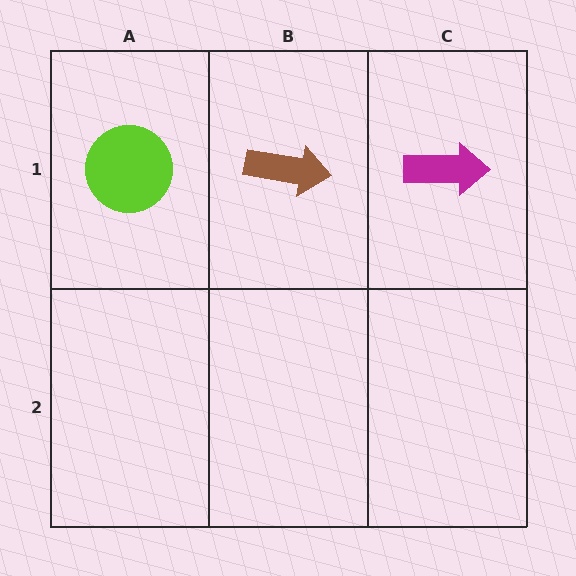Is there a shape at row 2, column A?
No, that cell is empty.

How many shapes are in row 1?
3 shapes.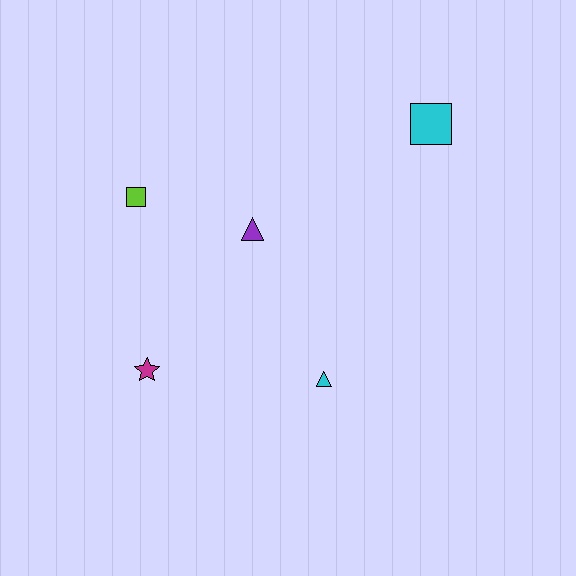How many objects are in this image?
There are 5 objects.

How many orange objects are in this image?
There are no orange objects.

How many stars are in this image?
There is 1 star.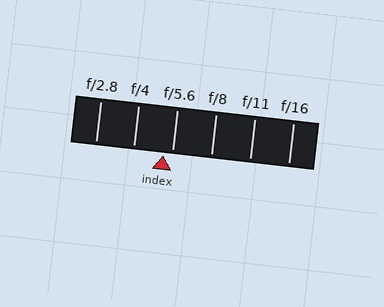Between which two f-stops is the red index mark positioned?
The index mark is between f/4 and f/5.6.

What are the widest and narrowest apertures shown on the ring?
The widest aperture shown is f/2.8 and the narrowest is f/16.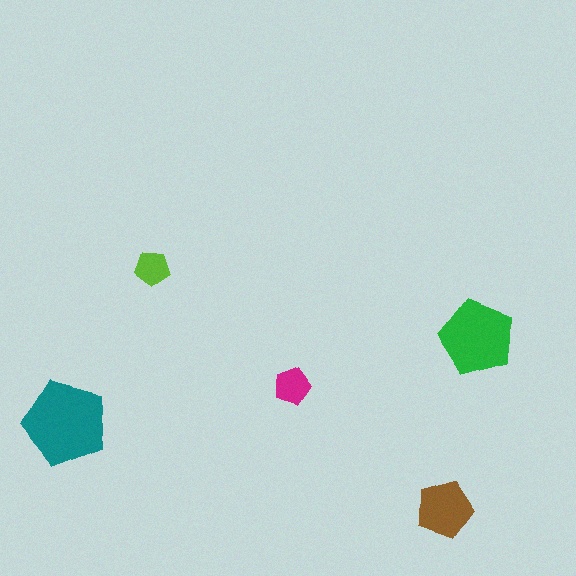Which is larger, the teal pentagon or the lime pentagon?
The teal one.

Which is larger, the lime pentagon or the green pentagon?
The green one.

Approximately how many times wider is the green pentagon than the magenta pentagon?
About 2 times wider.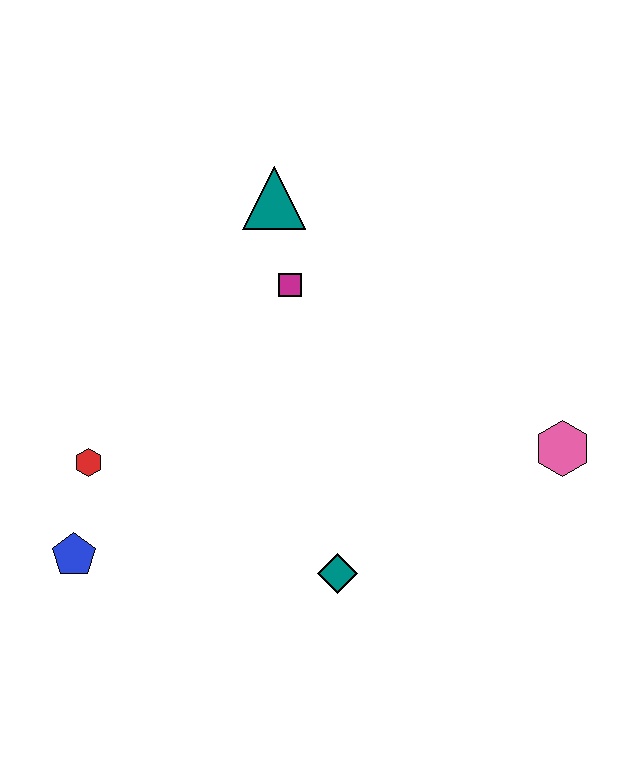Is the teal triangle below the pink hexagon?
No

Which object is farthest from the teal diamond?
The teal triangle is farthest from the teal diamond.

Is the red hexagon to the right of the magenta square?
No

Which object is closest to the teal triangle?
The magenta square is closest to the teal triangle.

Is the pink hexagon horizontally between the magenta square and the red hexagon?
No